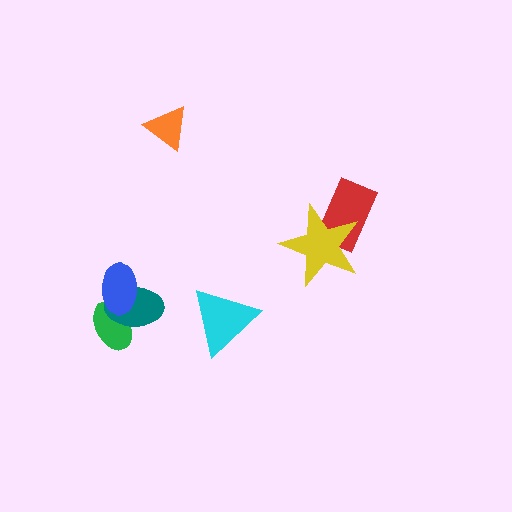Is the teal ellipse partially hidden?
Yes, it is partially covered by another shape.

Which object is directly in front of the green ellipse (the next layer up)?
The teal ellipse is directly in front of the green ellipse.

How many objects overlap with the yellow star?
1 object overlaps with the yellow star.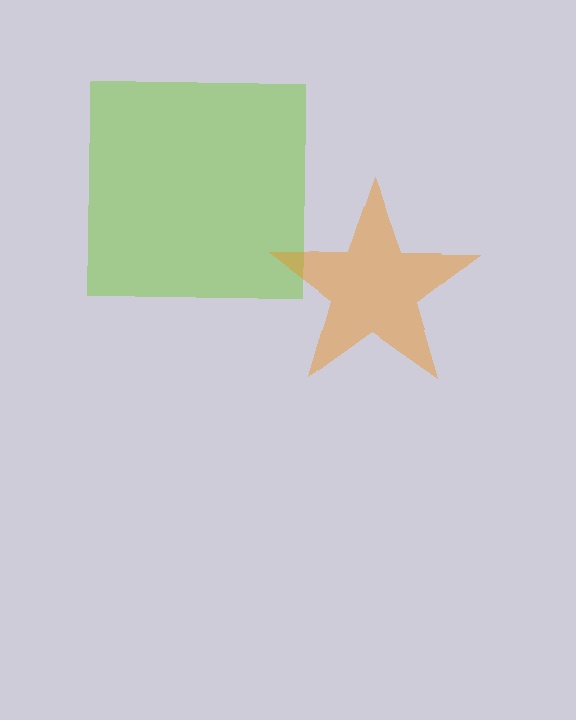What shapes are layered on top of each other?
The layered shapes are: a lime square, an orange star.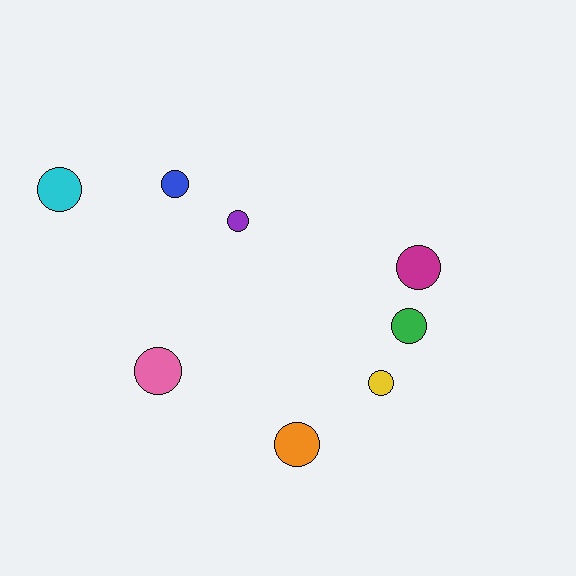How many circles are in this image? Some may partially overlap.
There are 8 circles.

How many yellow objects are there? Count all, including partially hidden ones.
There is 1 yellow object.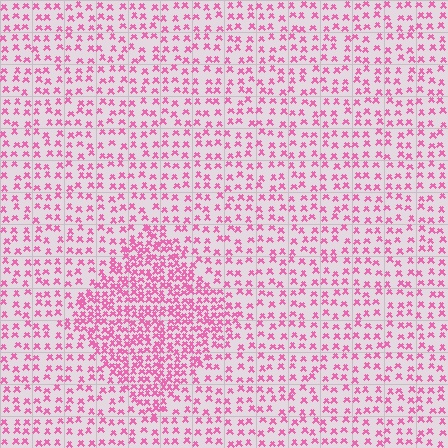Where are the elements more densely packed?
The elements are more densely packed inside the diamond boundary.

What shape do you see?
I see a diamond.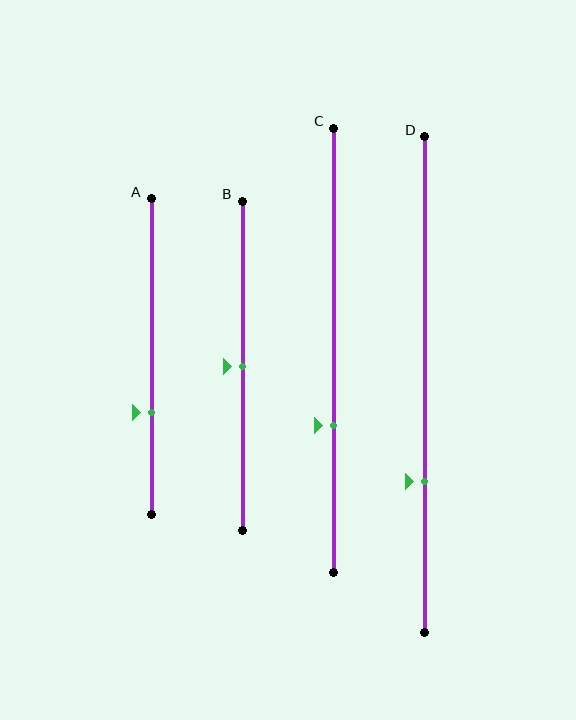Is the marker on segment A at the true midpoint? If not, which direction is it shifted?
No, the marker on segment A is shifted downward by about 18% of the segment length.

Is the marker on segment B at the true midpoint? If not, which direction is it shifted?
Yes, the marker on segment B is at the true midpoint.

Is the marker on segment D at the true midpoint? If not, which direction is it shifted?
No, the marker on segment D is shifted downward by about 20% of the segment length.